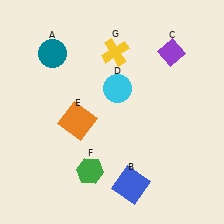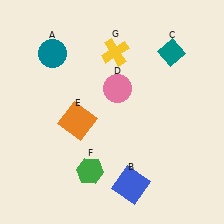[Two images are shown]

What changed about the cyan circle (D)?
In Image 1, D is cyan. In Image 2, it changed to pink.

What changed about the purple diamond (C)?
In Image 1, C is purple. In Image 2, it changed to teal.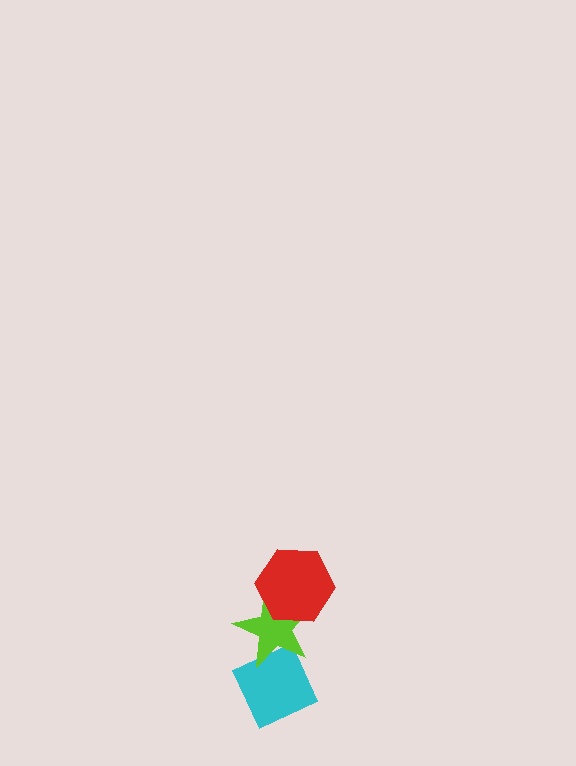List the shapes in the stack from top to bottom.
From top to bottom: the red hexagon, the lime star, the cyan diamond.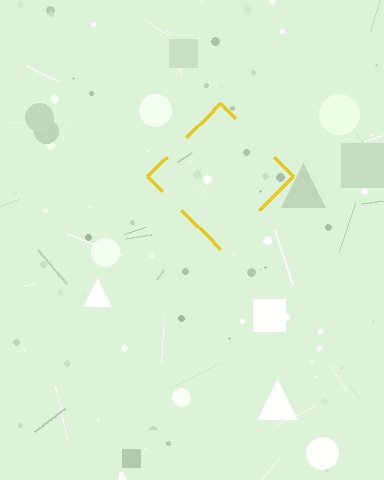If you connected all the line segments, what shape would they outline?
They would outline a diamond.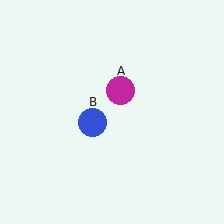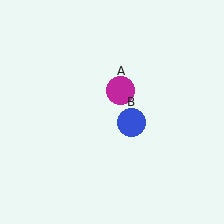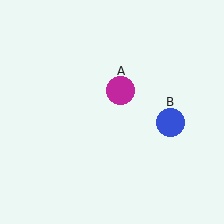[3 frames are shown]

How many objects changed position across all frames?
1 object changed position: blue circle (object B).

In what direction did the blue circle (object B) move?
The blue circle (object B) moved right.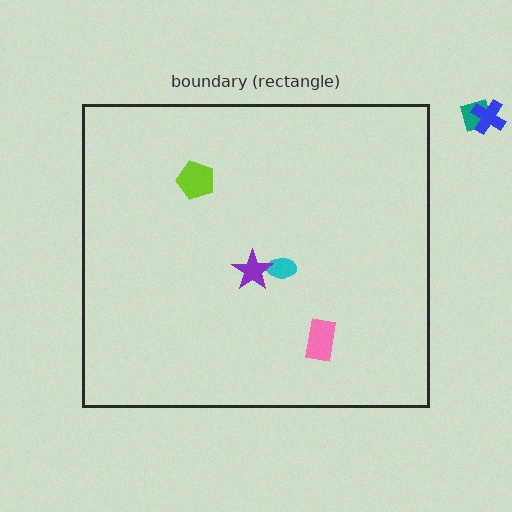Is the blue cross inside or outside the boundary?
Outside.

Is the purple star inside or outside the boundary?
Inside.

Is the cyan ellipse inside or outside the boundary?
Inside.